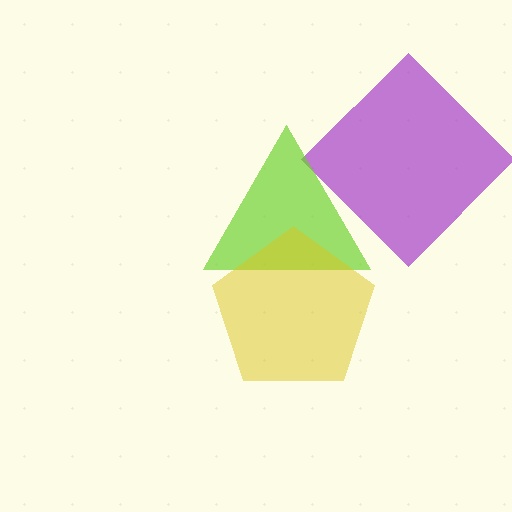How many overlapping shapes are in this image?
There are 3 overlapping shapes in the image.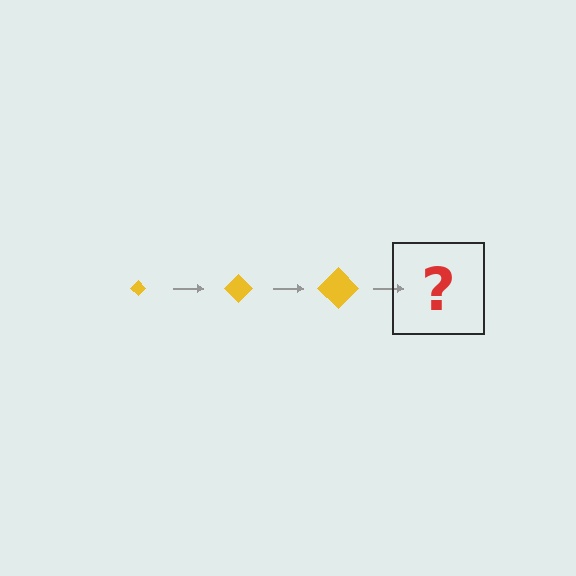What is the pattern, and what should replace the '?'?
The pattern is that the diamond gets progressively larger each step. The '?' should be a yellow diamond, larger than the previous one.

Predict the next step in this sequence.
The next step is a yellow diamond, larger than the previous one.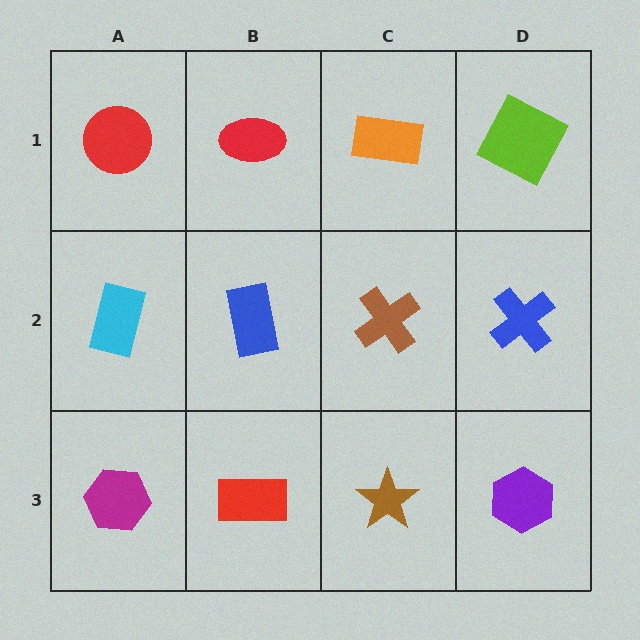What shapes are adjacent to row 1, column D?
A blue cross (row 2, column D), an orange rectangle (row 1, column C).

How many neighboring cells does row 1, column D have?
2.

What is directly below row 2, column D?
A purple hexagon.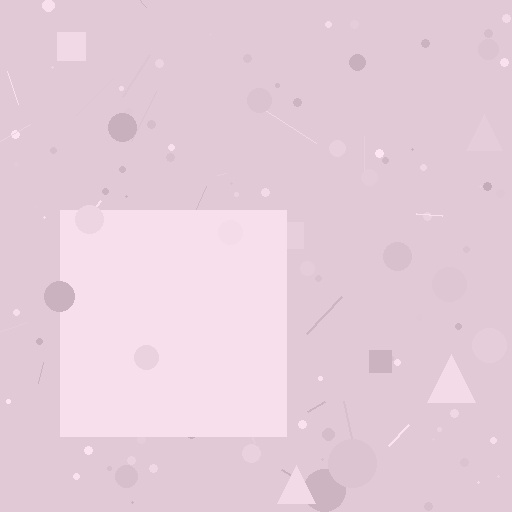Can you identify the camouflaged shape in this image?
The camouflaged shape is a square.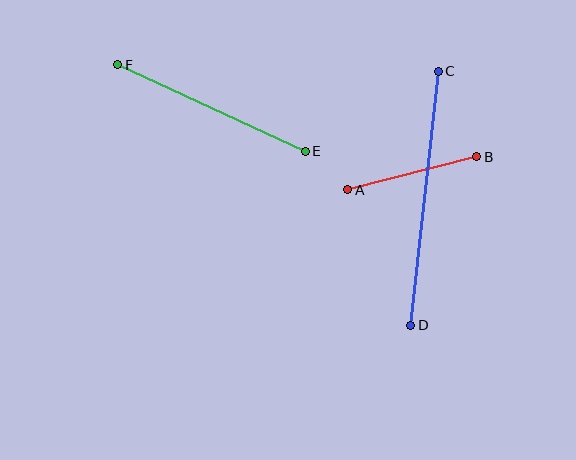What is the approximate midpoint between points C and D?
The midpoint is at approximately (424, 198) pixels.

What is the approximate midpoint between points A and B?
The midpoint is at approximately (412, 173) pixels.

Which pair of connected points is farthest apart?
Points C and D are farthest apart.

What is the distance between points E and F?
The distance is approximately 206 pixels.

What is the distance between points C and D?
The distance is approximately 255 pixels.